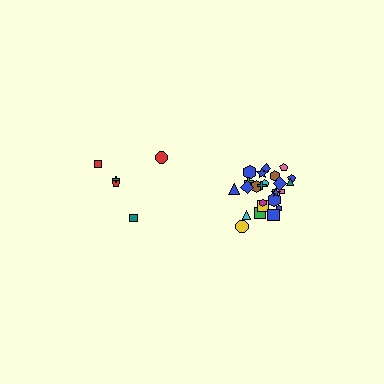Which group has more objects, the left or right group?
The right group.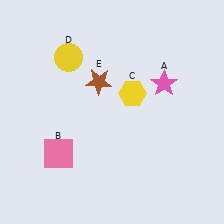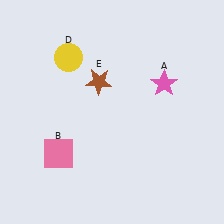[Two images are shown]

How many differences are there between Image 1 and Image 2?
There is 1 difference between the two images.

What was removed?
The yellow hexagon (C) was removed in Image 2.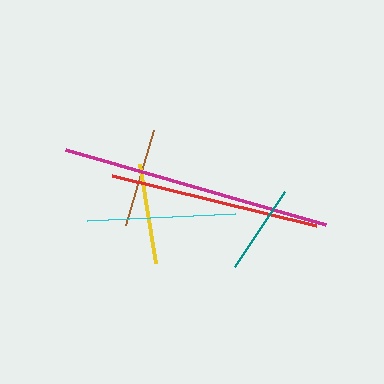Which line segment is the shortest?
The teal line is the shortest at approximately 90 pixels.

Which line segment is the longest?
The magenta line is the longest at approximately 271 pixels.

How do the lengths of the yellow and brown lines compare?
The yellow and brown lines are approximately the same length.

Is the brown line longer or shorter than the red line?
The red line is longer than the brown line.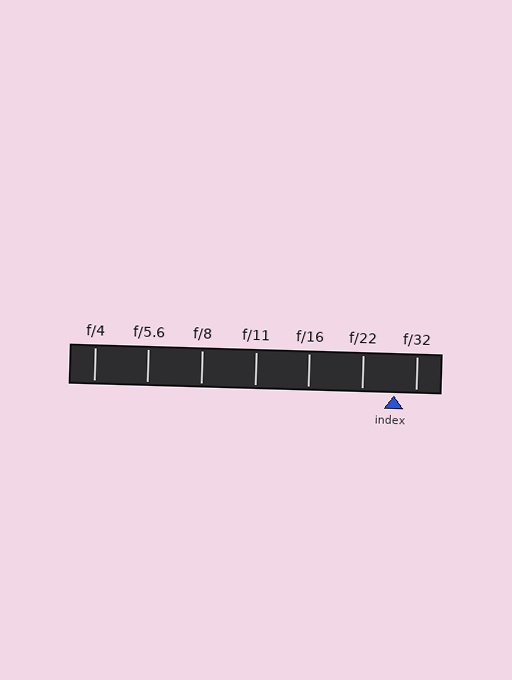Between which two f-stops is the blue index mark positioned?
The index mark is between f/22 and f/32.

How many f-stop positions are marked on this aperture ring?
There are 7 f-stop positions marked.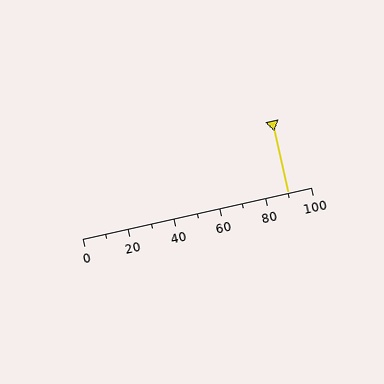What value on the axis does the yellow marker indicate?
The marker indicates approximately 90.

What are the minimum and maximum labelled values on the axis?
The axis runs from 0 to 100.